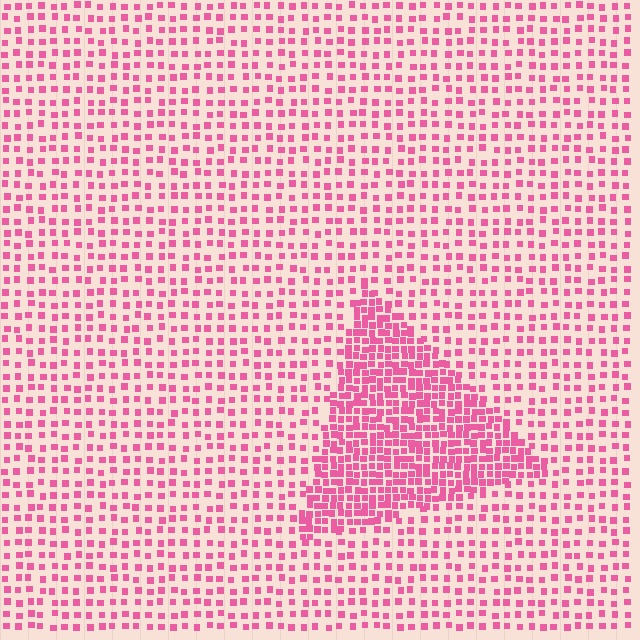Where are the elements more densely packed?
The elements are more densely packed inside the triangle boundary.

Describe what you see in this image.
The image contains small pink elements arranged at two different densities. A triangle-shaped region is visible where the elements are more densely packed than the surrounding area.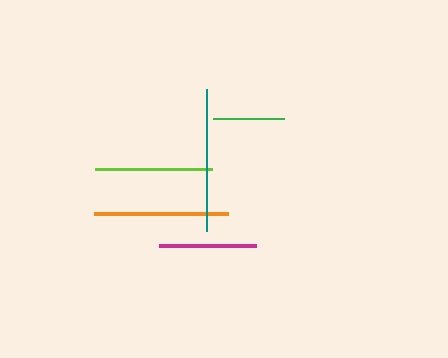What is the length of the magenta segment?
The magenta segment is approximately 97 pixels long.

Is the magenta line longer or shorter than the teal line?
The teal line is longer than the magenta line.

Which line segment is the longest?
The teal line is the longest at approximately 142 pixels.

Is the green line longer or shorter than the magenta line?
The magenta line is longer than the green line.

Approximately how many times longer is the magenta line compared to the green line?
The magenta line is approximately 1.4 times the length of the green line.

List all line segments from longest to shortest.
From longest to shortest: teal, orange, lime, magenta, green.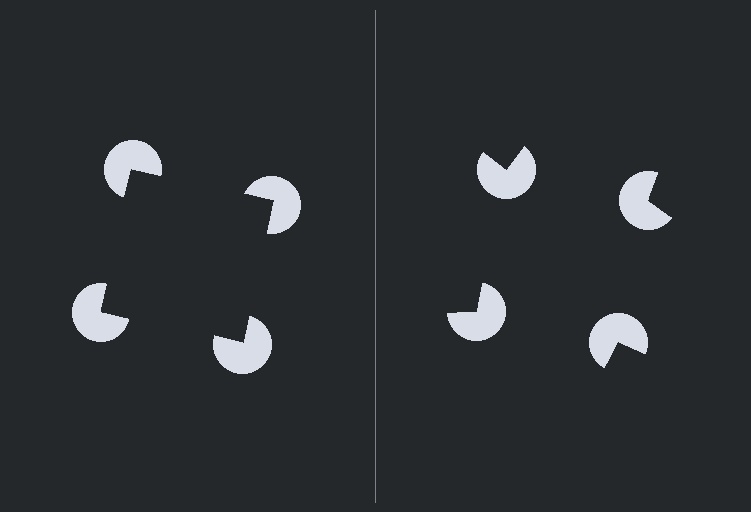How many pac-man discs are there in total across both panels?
8 — 4 on each side.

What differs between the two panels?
The pac-man discs are positioned identically on both sides; only the wedge orientations differ. On the left they align to a square; on the right they are misaligned.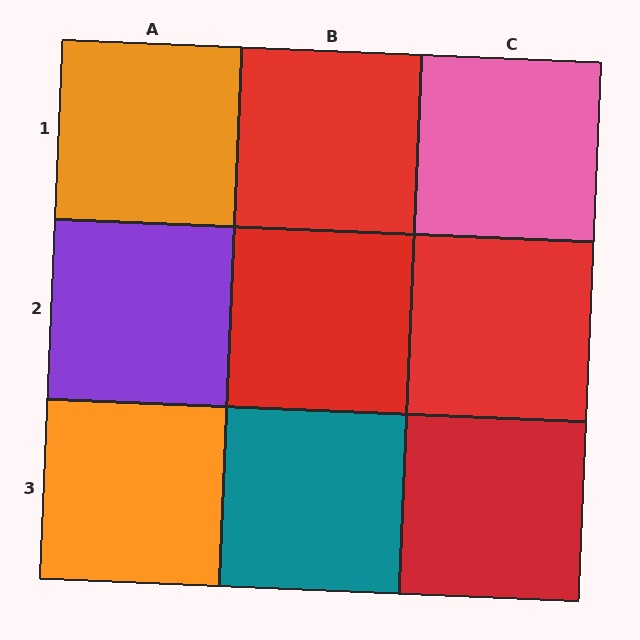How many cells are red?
4 cells are red.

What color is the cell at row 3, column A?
Orange.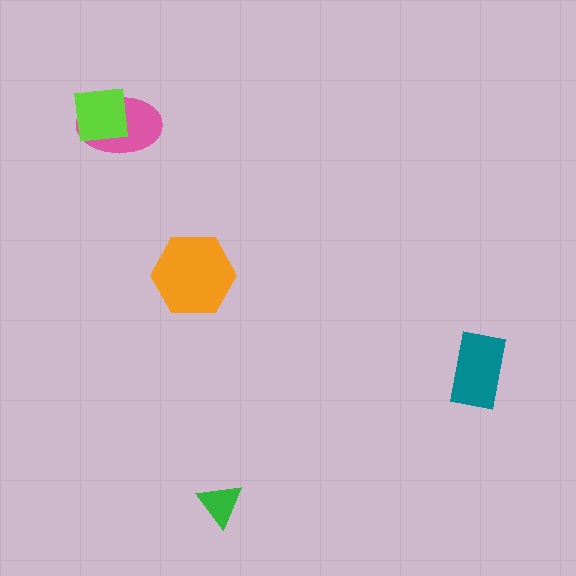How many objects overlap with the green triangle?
0 objects overlap with the green triangle.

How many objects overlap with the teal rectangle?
0 objects overlap with the teal rectangle.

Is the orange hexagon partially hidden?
No, no other shape covers it.